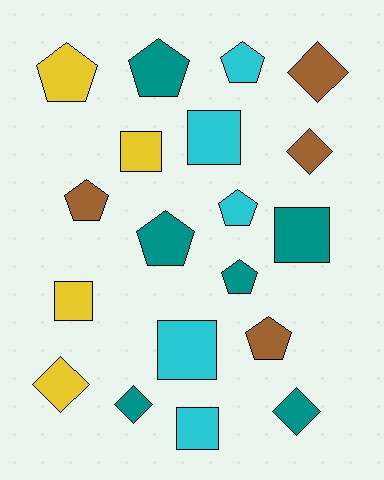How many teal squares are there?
There is 1 teal square.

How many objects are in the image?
There are 19 objects.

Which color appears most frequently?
Teal, with 6 objects.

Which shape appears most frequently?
Pentagon, with 8 objects.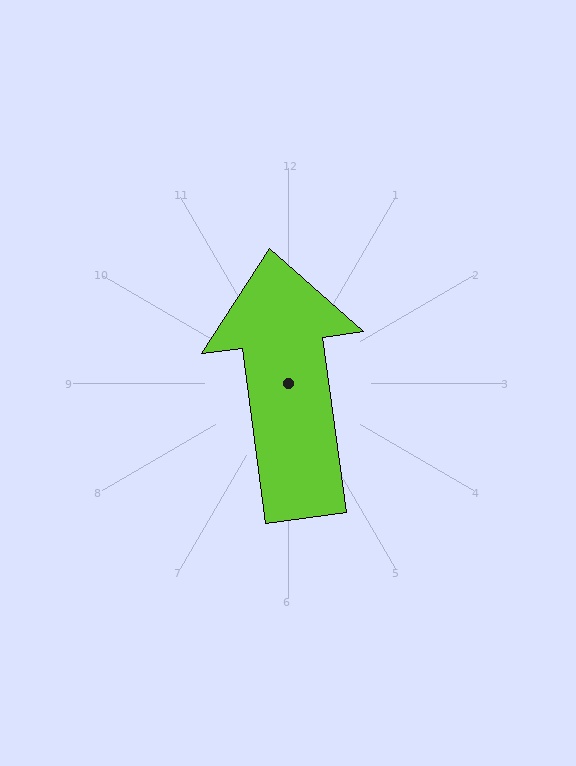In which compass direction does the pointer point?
North.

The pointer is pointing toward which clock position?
Roughly 12 o'clock.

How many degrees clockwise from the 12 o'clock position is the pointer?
Approximately 352 degrees.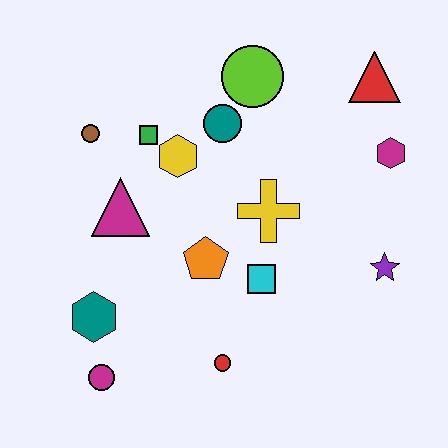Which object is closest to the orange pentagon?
The cyan square is closest to the orange pentagon.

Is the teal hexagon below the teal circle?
Yes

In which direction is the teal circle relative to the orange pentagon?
The teal circle is above the orange pentagon.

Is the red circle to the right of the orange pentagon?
Yes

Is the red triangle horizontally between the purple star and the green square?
Yes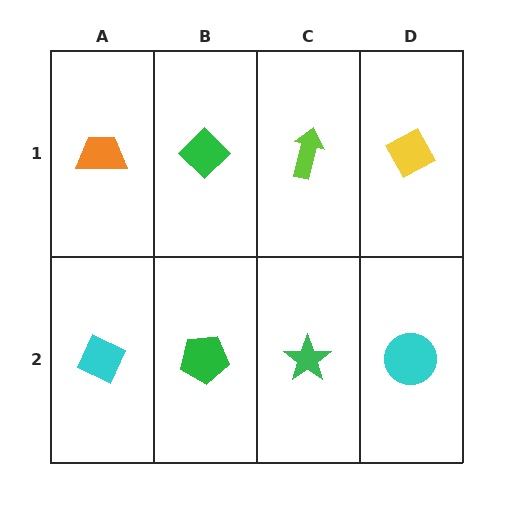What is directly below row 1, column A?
A cyan diamond.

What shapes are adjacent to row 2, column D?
A yellow diamond (row 1, column D), a green star (row 2, column C).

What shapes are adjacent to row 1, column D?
A cyan circle (row 2, column D), a lime arrow (row 1, column C).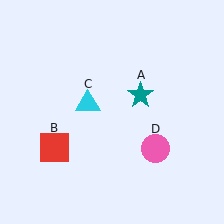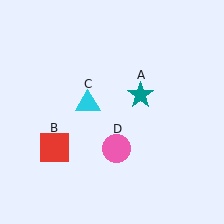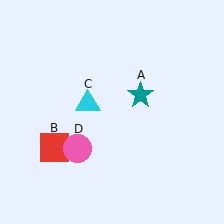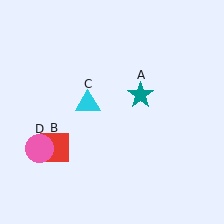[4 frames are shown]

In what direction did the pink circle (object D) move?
The pink circle (object D) moved left.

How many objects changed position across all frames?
1 object changed position: pink circle (object D).